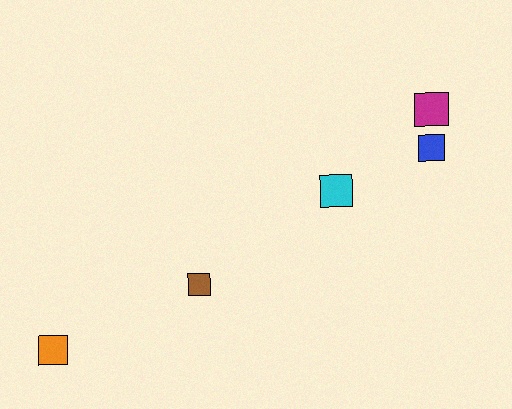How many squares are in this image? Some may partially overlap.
There are 5 squares.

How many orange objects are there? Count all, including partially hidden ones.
There is 1 orange object.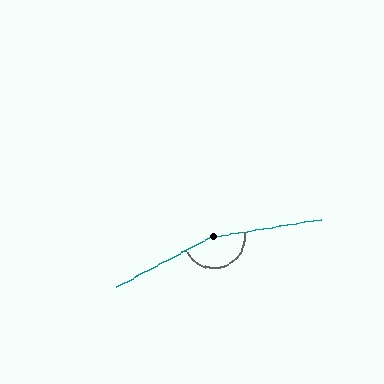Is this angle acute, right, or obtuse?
It is obtuse.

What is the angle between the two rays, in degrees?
Approximately 162 degrees.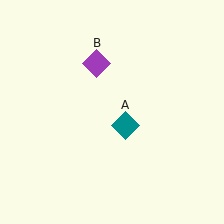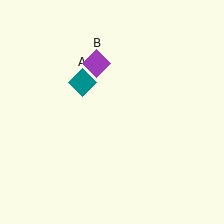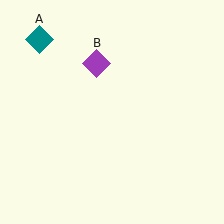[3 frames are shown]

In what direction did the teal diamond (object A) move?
The teal diamond (object A) moved up and to the left.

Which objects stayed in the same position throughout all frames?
Purple diamond (object B) remained stationary.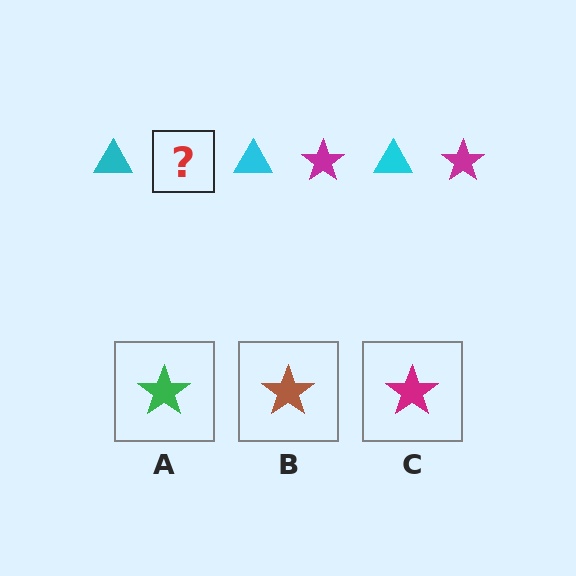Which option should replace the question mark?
Option C.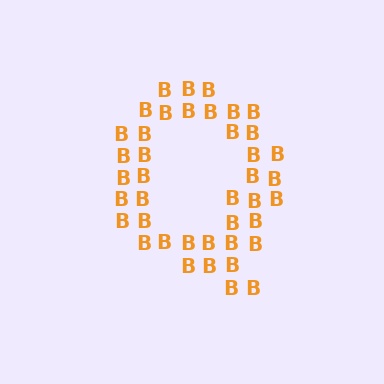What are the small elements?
The small elements are letter B's.